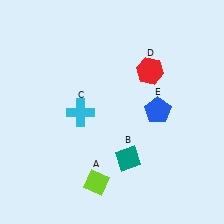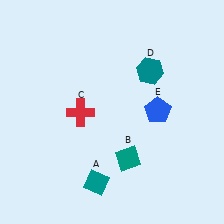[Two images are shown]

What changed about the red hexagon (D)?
In Image 1, D is red. In Image 2, it changed to teal.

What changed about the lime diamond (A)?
In Image 1, A is lime. In Image 2, it changed to teal.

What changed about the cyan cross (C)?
In Image 1, C is cyan. In Image 2, it changed to red.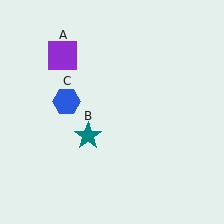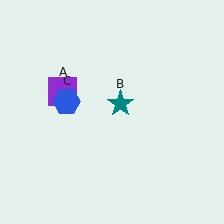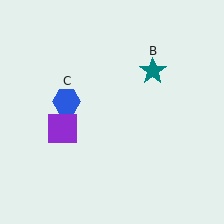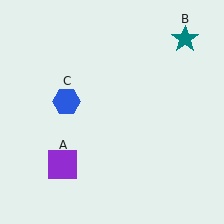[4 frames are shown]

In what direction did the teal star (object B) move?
The teal star (object B) moved up and to the right.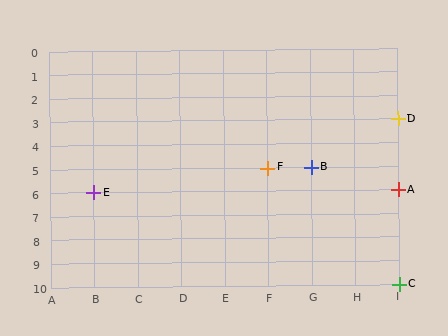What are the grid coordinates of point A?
Point A is at grid coordinates (I, 6).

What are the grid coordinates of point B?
Point B is at grid coordinates (G, 5).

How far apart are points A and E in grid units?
Points A and E are 7 columns apart.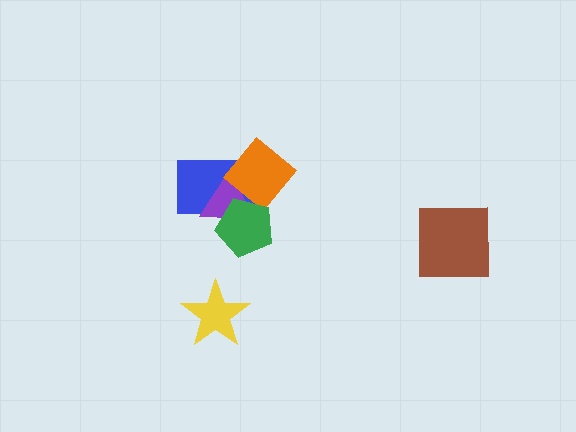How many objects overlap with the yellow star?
0 objects overlap with the yellow star.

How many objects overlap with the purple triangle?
3 objects overlap with the purple triangle.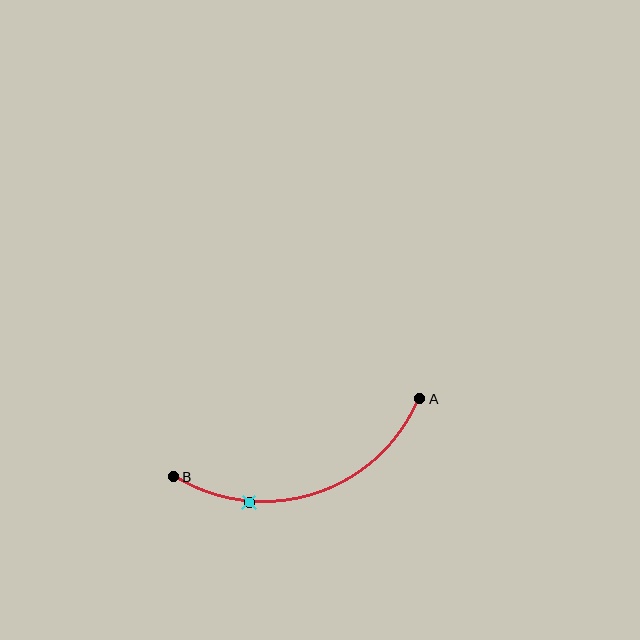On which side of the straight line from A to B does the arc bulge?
The arc bulges below the straight line connecting A and B.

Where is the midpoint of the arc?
The arc midpoint is the point on the curve farthest from the straight line joining A and B. It sits below that line.